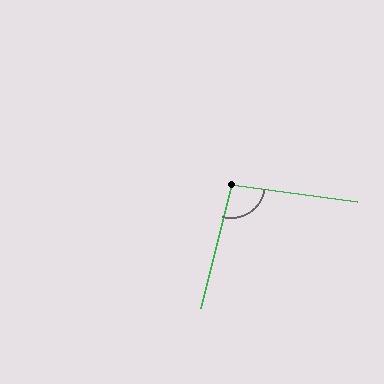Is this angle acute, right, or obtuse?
It is obtuse.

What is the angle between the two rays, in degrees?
Approximately 96 degrees.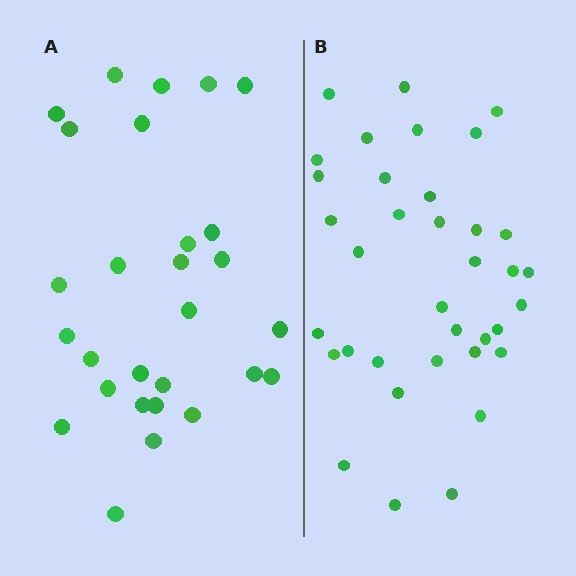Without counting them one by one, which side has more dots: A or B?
Region B (the right region) has more dots.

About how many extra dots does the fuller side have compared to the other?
Region B has roughly 8 or so more dots than region A.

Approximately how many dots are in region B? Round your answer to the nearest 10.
About 40 dots. (The exact count is 36, which rounds to 40.)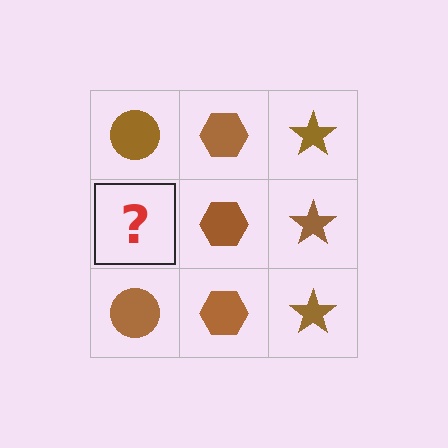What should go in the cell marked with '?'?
The missing cell should contain a brown circle.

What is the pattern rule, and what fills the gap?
The rule is that each column has a consistent shape. The gap should be filled with a brown circle.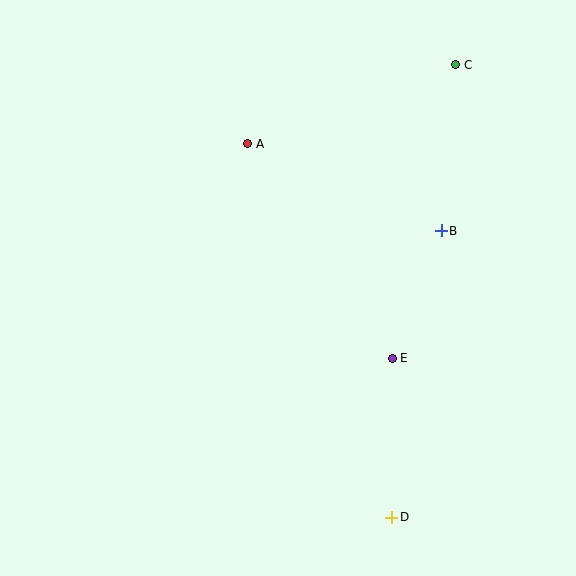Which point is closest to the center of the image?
Point E at (392, 358) is closest to the center.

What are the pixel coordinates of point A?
Point A is at (248, 144).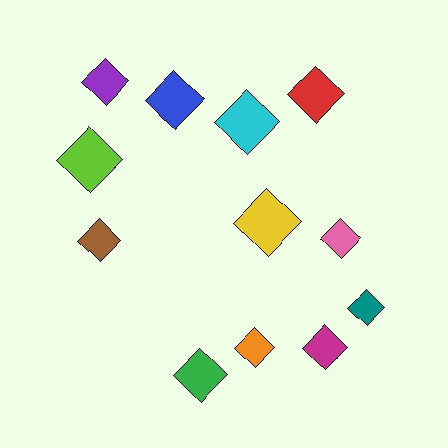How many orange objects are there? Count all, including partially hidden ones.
There is 1 orange object.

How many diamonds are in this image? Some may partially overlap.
There are 12 diamonds.